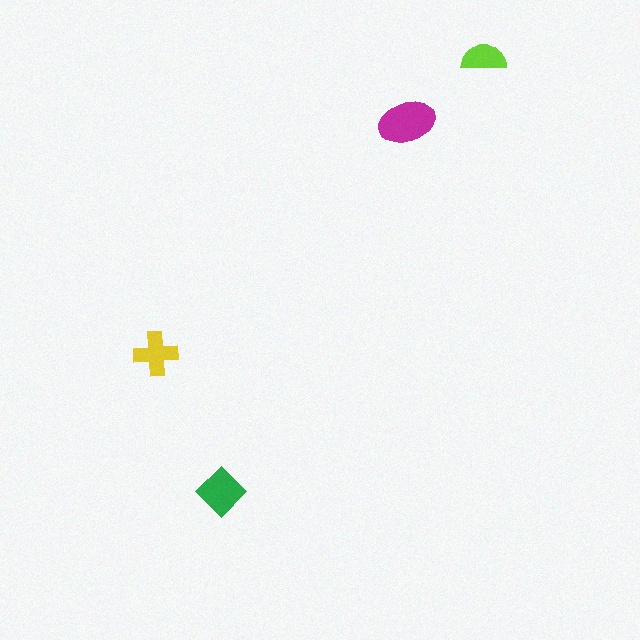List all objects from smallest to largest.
The lime semicircle, the yellow cross, the green diamond, the magenta ellipse.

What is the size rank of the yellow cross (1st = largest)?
3rd.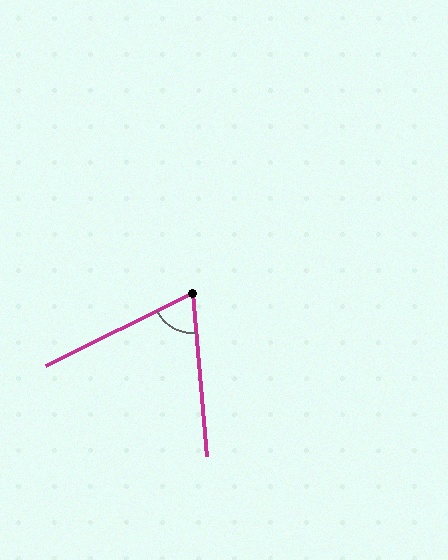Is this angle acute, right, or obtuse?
It is acute.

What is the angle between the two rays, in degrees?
Approximately 69 degrees.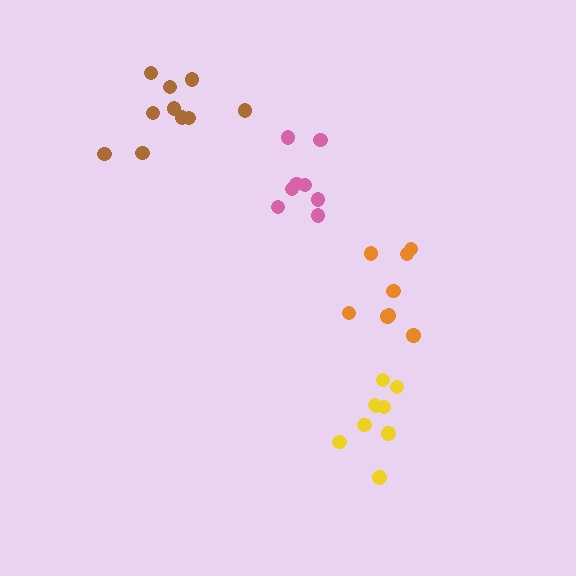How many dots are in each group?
Group 1: 11 dots, Group 2: 8 dots, Group 3: 9 dots, Group 4: 8 dots (36 total).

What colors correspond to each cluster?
The clusters are colored: brown, pink, yellow, orange.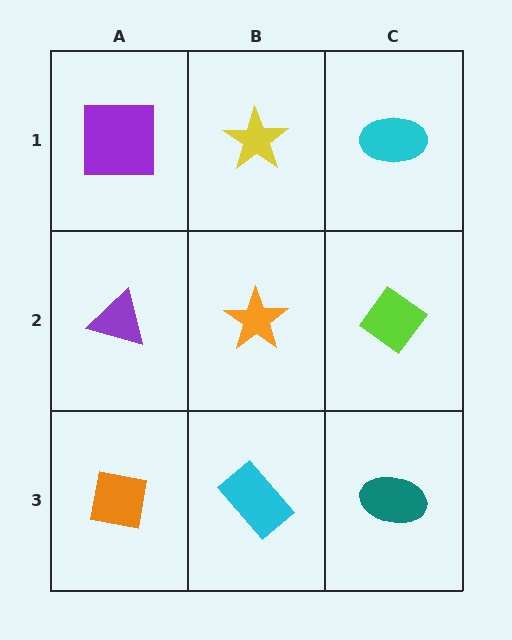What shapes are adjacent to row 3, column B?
An orange star (row 2, column B), an orange square (row 3, column A), a teal ellipse (row 3, column C).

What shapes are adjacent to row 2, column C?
A cyan ellipse (row 1, column C), a teal ellipse (row 3, column C), an orange star (row 2, column B).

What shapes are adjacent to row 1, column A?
A purple triangle (row 2, column A), a yellow star (row 1, column B).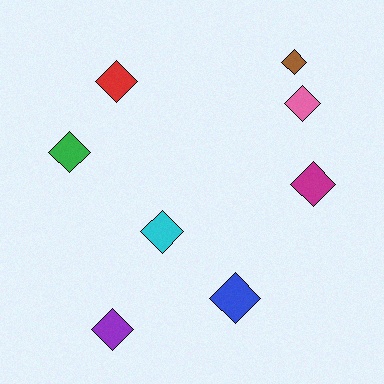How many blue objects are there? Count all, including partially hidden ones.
There is 1 blue object.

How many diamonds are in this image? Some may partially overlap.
There are 8 diamonds.